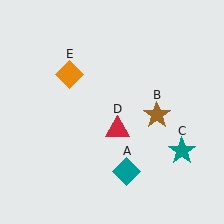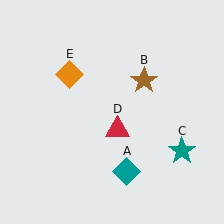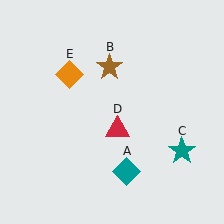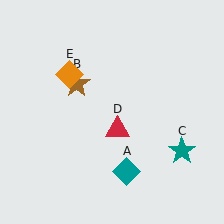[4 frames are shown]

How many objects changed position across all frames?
1 object changed position: brown star (object B).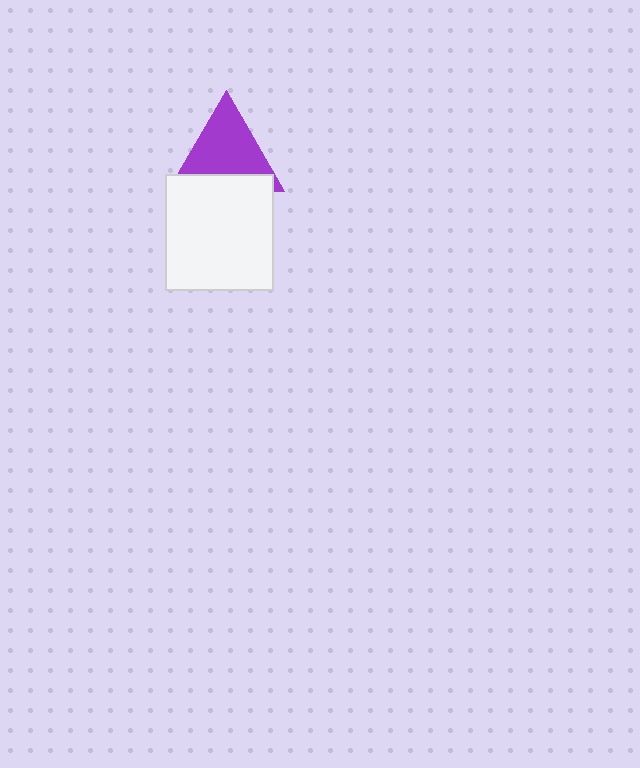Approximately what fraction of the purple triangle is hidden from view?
Roughly 30% of the purple triangle is hidden behind the white rectangle.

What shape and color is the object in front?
The object in front is a white rectangle.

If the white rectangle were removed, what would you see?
You would see the complete purple triangle.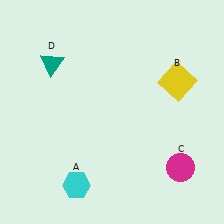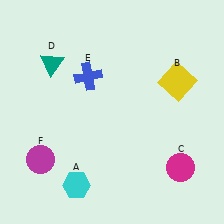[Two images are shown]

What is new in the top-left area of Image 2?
A blue cross (E) was added in the top-left area of Image 2.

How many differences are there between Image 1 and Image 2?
There are 2 differences between the two images.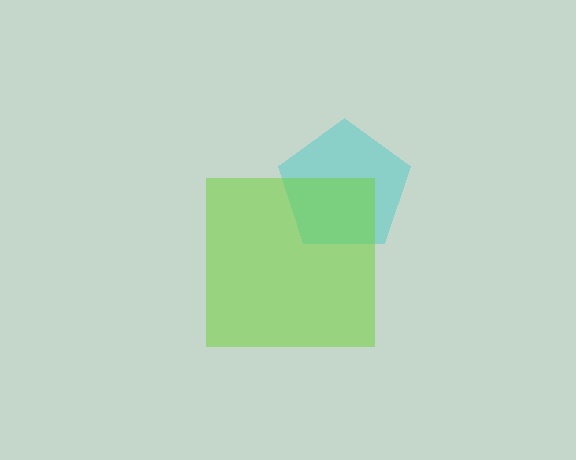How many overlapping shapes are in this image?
There are 2 overlapping shapes in the image.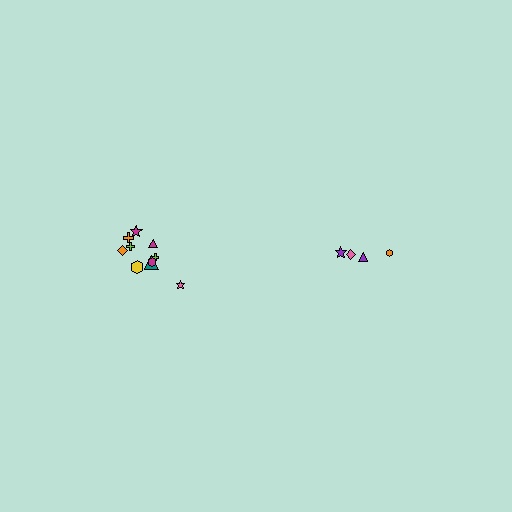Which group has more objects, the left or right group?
The left group.